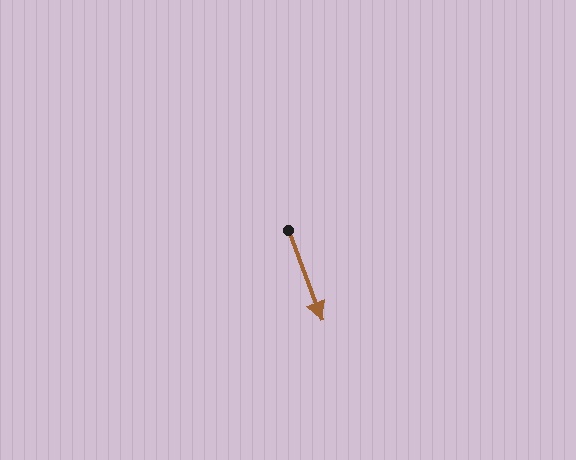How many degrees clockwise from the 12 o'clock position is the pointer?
Approximately 159 degrees.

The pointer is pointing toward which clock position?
Roughly 5 o'clock.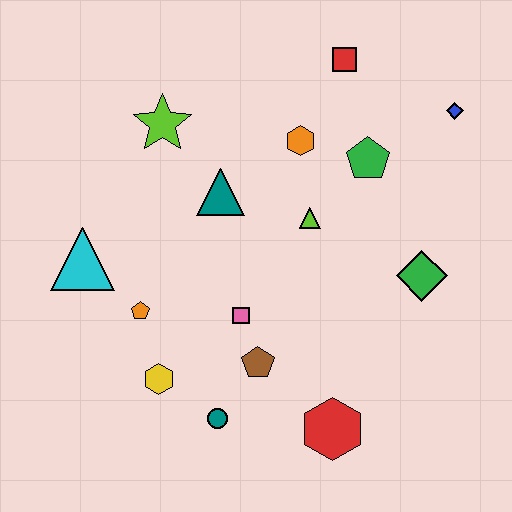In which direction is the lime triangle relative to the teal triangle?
The lime triangle is to the right of the teal triangle.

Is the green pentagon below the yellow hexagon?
No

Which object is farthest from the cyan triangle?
The blue diamond is farthest from the cyan triangle.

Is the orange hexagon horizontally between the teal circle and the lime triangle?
Yes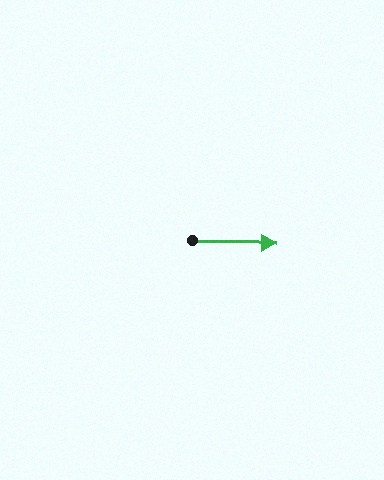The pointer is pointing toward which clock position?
Roughly 3 o'clock.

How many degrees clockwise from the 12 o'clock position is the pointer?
Approximately 91 degrees.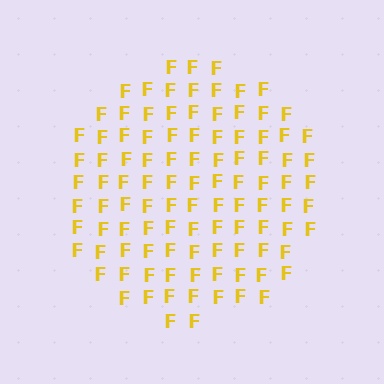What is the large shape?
The large shape is a circle.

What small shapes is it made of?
It is made of small letter F's.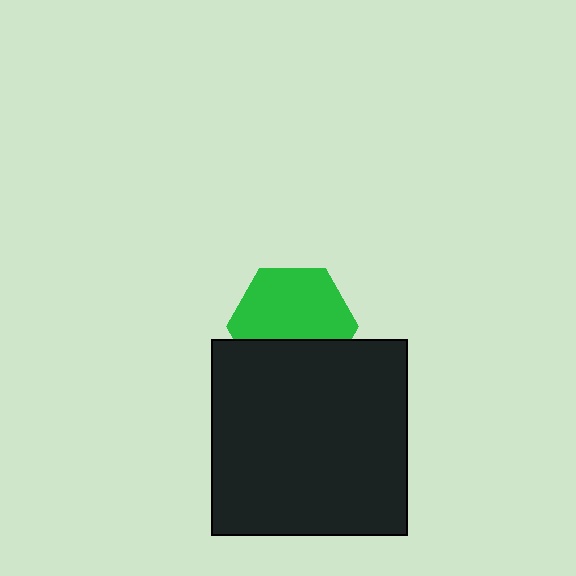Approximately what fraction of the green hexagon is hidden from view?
Roughly 35% of the green hexagon is hidden behind the black square.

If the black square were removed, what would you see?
You would see the complete green hexagon.